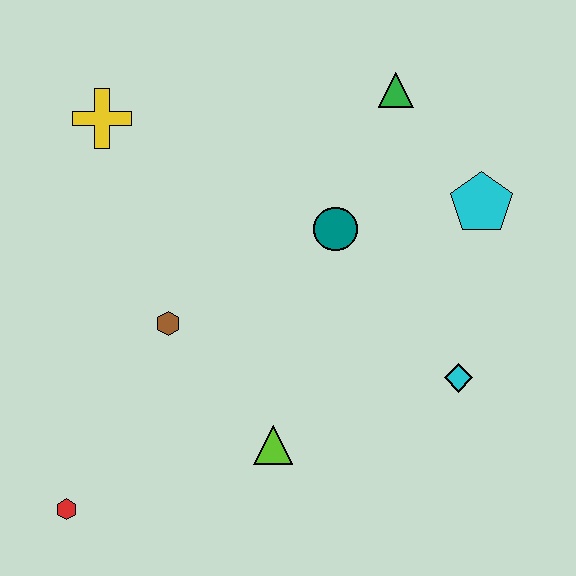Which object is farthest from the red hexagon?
The green triangle is farthest from the red hexagon.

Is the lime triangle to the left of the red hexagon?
No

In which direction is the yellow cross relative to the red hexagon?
The yellow cross is above the red hexagon.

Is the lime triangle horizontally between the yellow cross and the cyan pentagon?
Yes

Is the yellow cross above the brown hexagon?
Yes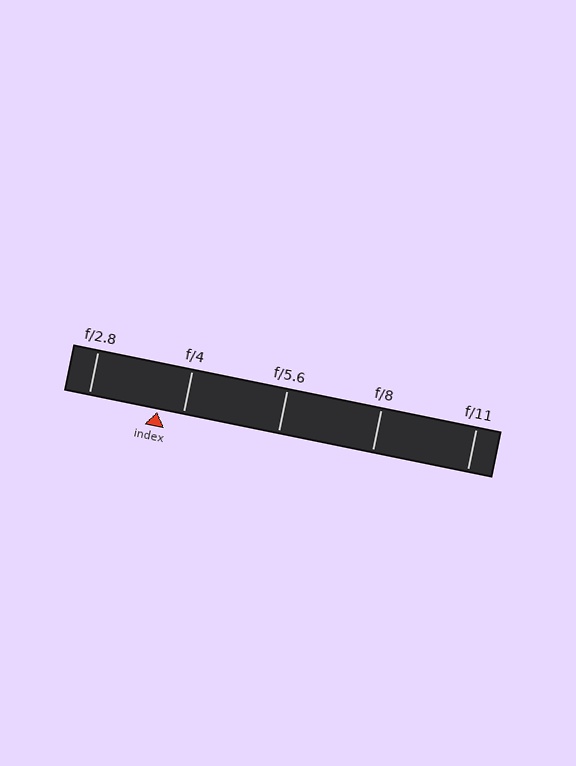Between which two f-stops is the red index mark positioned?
The index mark is between f/2.8 and f/4.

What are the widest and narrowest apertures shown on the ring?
The widest aperture shown is f/2.8 and the narrowest is f/11.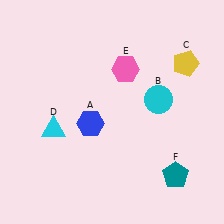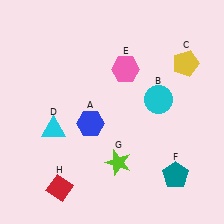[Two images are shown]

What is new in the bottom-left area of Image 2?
A red diamond (H) was added in the bottom-left area of Image 2.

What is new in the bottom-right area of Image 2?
A lime star (G) was added in the bottom-right area of Image 2.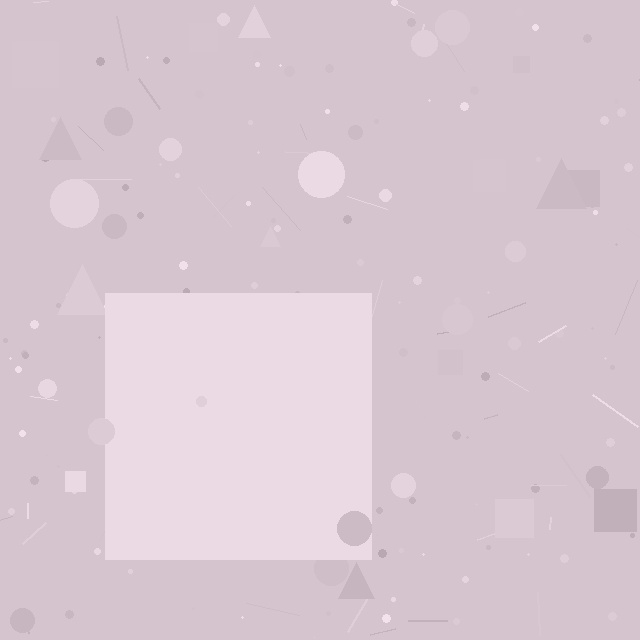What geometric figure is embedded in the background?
A square is embedded in the background.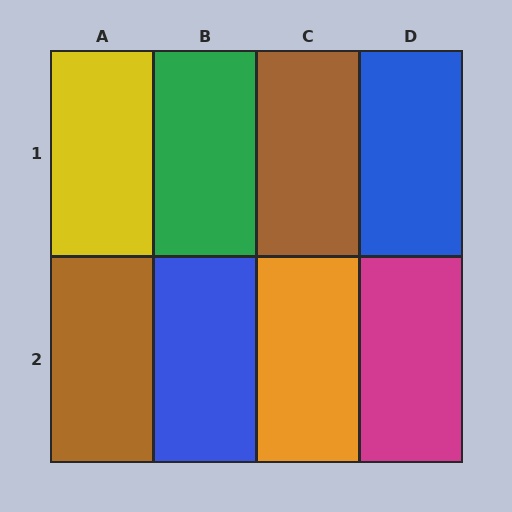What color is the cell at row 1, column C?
Brown.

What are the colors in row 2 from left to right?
Brown, blue, orange, magenta.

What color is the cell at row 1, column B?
Green.